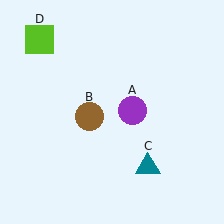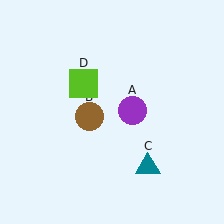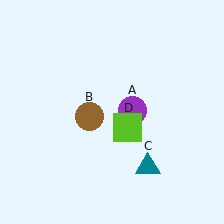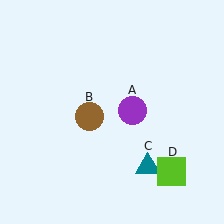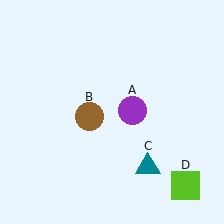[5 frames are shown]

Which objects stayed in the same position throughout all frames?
Purple circle (object A) and brown circle (object B) and teal triangle (object C) remained stationary.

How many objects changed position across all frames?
1 object changed position: lime square (object D).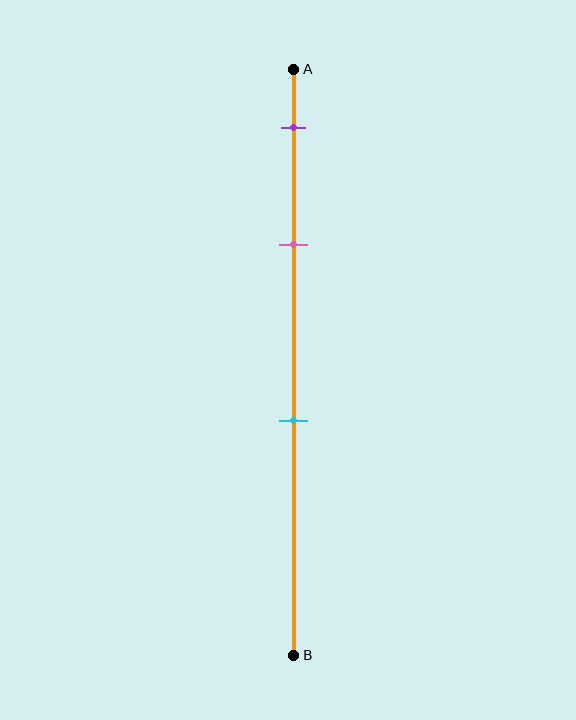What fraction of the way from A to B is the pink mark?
The pink mark is approximately 30% (0.3) of the way from A to B.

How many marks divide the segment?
There are 3 marks dividing the segment.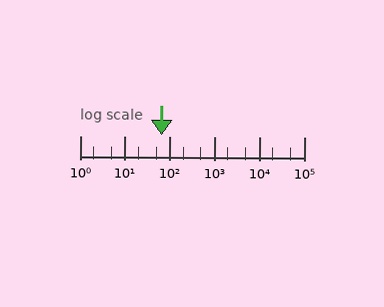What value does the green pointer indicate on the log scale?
The pointer indicates approximately 67.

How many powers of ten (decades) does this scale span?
The scale spans 5 decades, from 1 to 100000.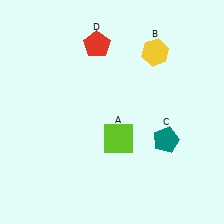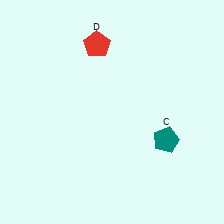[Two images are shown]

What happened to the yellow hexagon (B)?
The yellow hexagon (B) was removed in Image 2. It was in the top-right area of Image 1.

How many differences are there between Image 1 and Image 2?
There are 2 differences between the two images.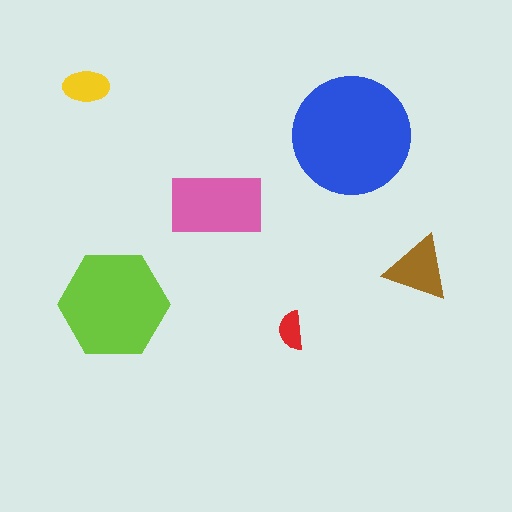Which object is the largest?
The blue circle.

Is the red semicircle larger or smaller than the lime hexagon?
Smaller.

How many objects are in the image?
There are 6 objects in the image.